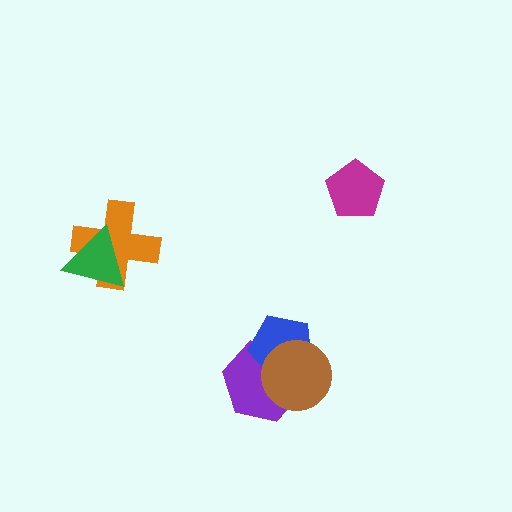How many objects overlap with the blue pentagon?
2 objects overlap with the blue pentagon.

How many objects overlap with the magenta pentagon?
0 objects overlap with the magenta pentagon.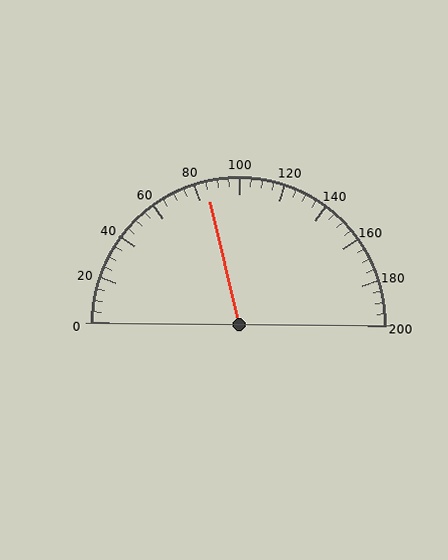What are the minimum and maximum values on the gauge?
The gauge ranges from 0 to 200.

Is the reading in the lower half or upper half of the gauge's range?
The reading is in the lower half of the range (0 to 200).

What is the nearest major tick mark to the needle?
The nearest major tick mark is 80.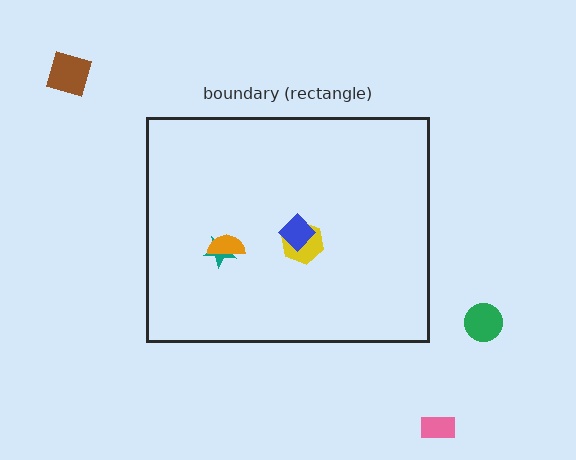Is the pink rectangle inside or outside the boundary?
Outside.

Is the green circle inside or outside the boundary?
Outside.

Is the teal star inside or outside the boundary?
Inside.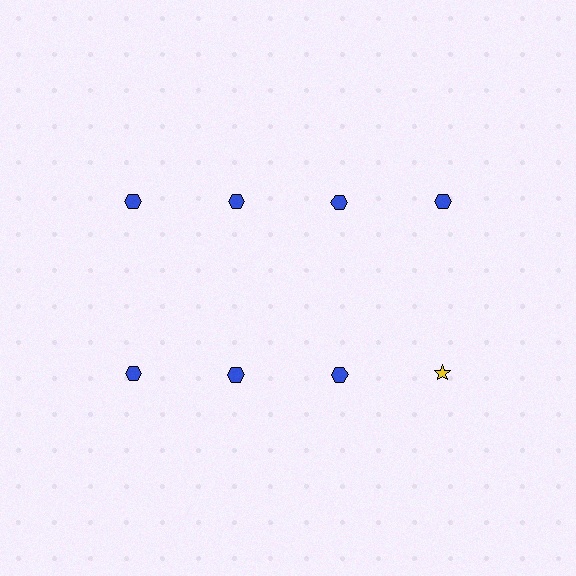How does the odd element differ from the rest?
It differs in both color (yellow instead of blue) and shape (star instead of hexagon).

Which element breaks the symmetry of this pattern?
The yellow star in the second row, second from right column breaks the symmetry. All other shapes are blue hexagons.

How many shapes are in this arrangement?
There are 8 shapes arranged in a grid pattern.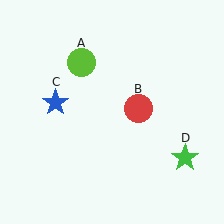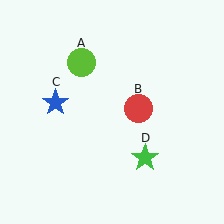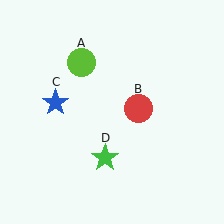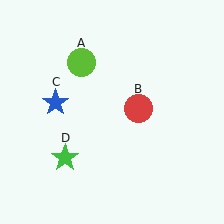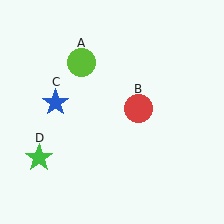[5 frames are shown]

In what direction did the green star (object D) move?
The green star (object D) moved left.